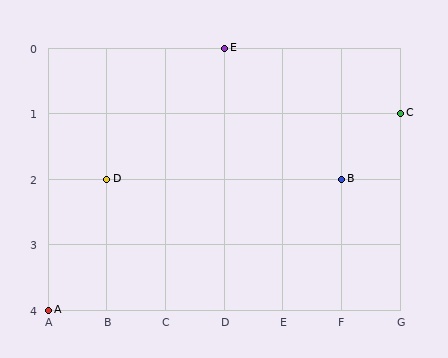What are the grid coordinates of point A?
Point A is at grid coordinates (A, 4).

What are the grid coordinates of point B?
Point B is at grid coordinates (F, 2).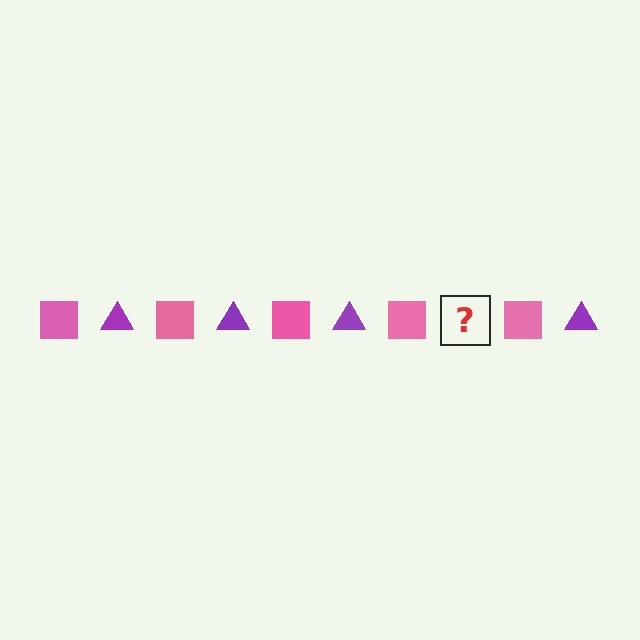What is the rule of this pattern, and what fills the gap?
The rule is that the pattern alternates between pink square and purple triangle. The gap should be filled with a purple triangle.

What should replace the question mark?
The question mark should be replaced with a purple triangle.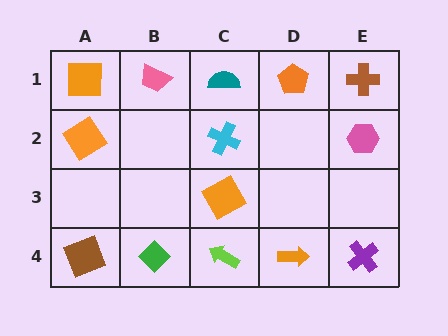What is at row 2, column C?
A cyan cross.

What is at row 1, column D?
An orange pentagon.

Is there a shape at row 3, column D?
No, that cell is empty.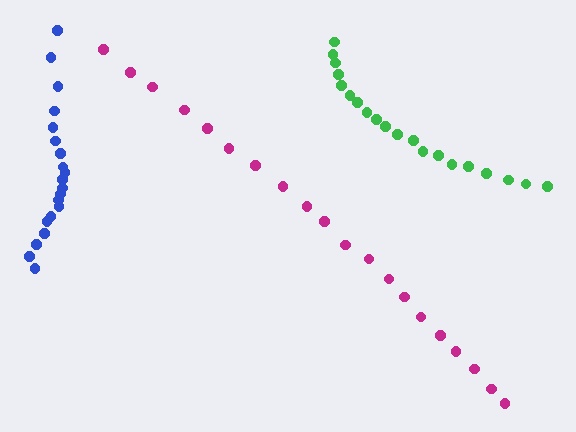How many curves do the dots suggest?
There are 3 distinct paths.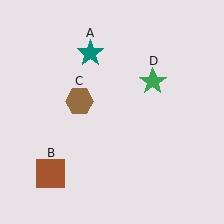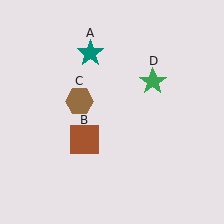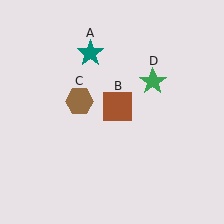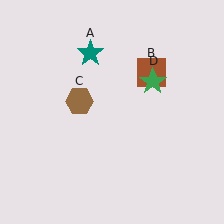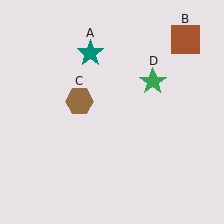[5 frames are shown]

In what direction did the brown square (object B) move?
The brown square (object B) moved up and to the right.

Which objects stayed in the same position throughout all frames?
Teal star (object A) and brown hexagon (object C) and green star (object D) remained stationary.